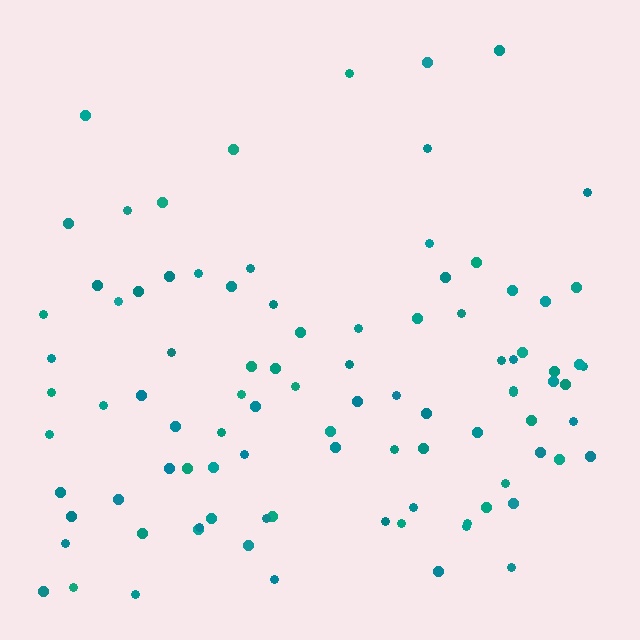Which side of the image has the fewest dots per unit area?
The top.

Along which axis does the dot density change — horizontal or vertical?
Vertical.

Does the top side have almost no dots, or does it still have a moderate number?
Still a moderate number, just noticeably fewer than the bottom.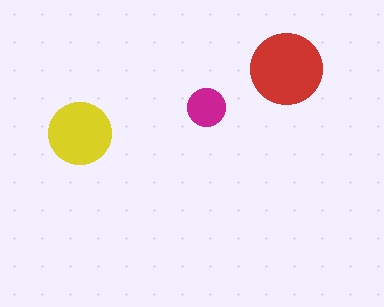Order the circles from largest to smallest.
the red one, the yellow one, the magenta one.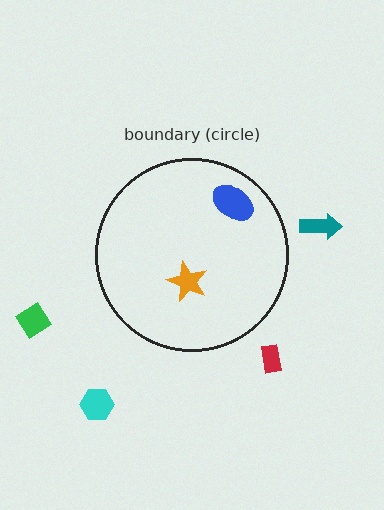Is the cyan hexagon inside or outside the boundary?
Outside.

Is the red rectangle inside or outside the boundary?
Outside.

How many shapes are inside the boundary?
2 inside, 4 outside.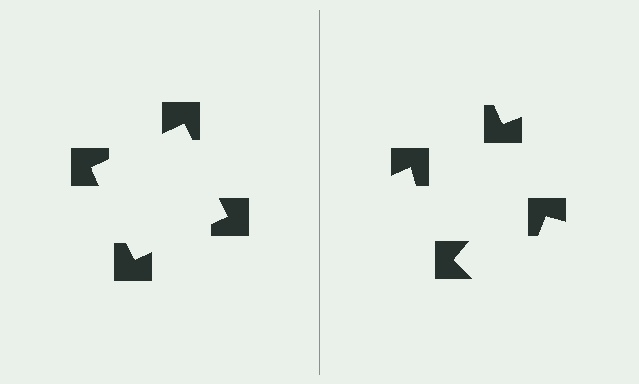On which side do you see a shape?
An illusory square appears on the left side. On the right side the wedge cuts are rotated, so no coherent shape forms.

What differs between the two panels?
The notched squares are positioned identically on both sides; only the wedge orientations differ. On the left they align to a square; on the right they are misaligned.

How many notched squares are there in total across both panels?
8 — 4 on each side.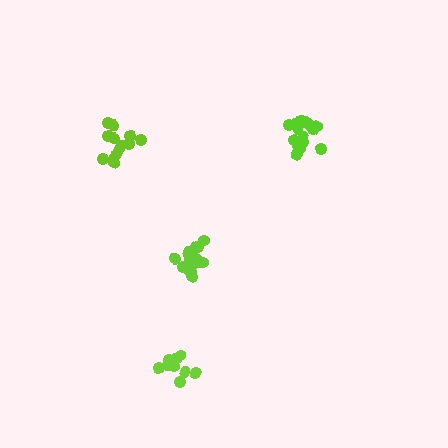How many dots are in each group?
Group 1: 15 dots, Group 2: 10 dots, Group 3: 14 dots, Group 4: 16 dots (55 total).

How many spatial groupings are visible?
There are 4 spatial groupings.